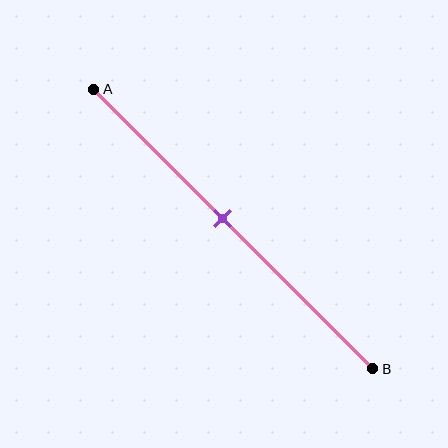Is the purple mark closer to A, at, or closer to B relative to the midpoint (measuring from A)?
The purple mark is closer to point A than the midpoint of segment AB.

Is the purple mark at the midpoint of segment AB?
No, the mark is at about 45% from A, not at the 50% midpoint.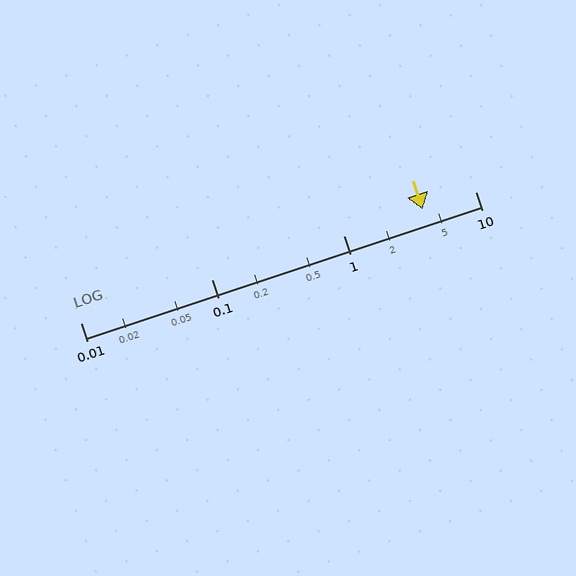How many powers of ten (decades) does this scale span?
The scale spans 3 decades, from 0.01 to 10.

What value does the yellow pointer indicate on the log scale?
The pointer indicates approximately 4.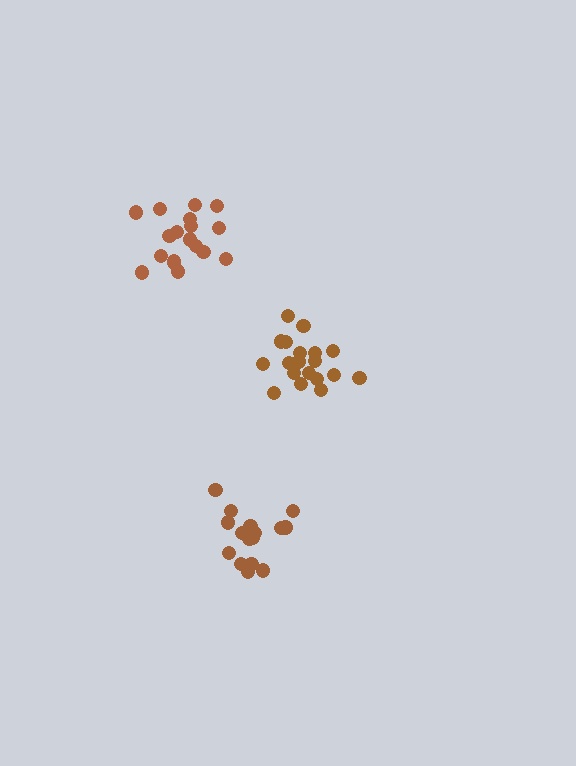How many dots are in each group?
Group 1: 16 dots, Group 2: 19 dots, Group 3: 19 dots (54 total).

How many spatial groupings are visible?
There are 3 spatial groupings.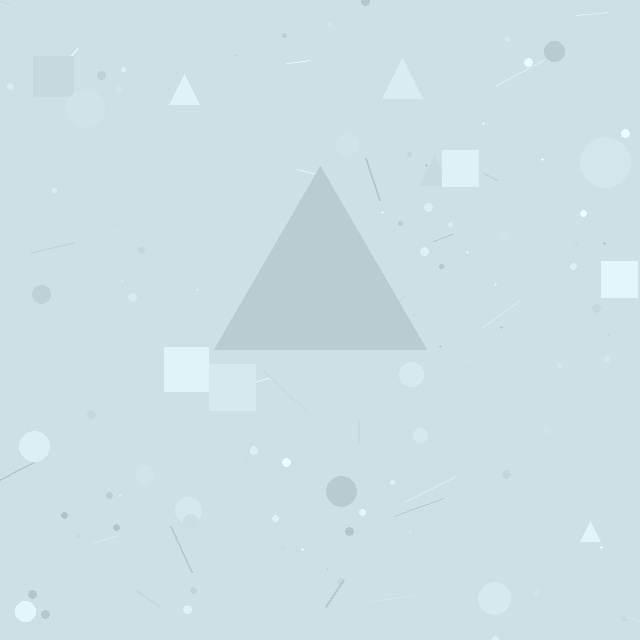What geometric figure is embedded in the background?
A triangle is embedded in the background.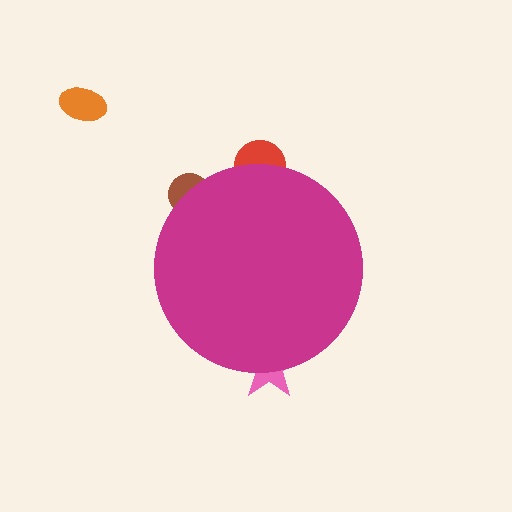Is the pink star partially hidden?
Yes, the pink star is partially hidden behind the magenta circle.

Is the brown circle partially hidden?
Yes, the brown circle is partially hidden behind the magenta circle.